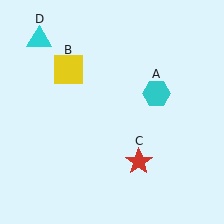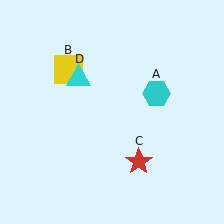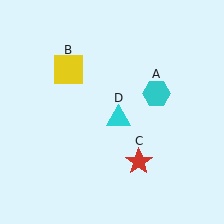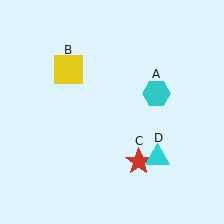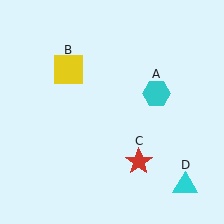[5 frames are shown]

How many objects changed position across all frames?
1 object changed position: cyan triangle (object D).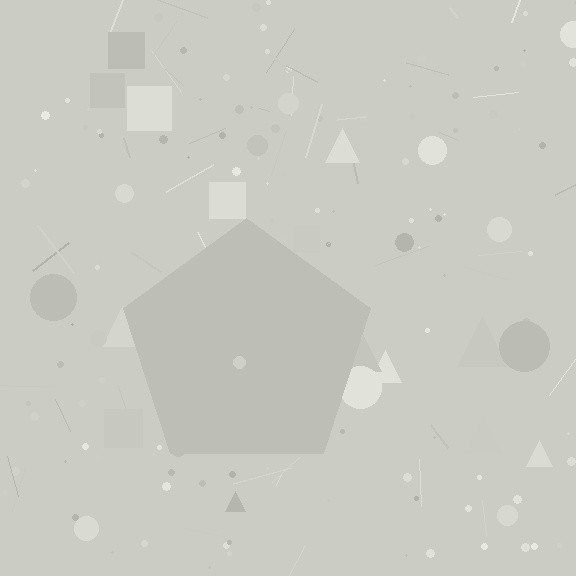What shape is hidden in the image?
A pentagon is hidden in the image.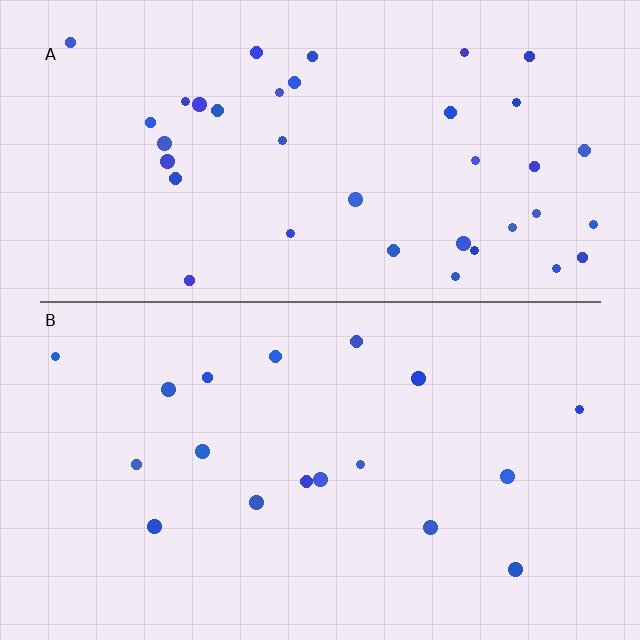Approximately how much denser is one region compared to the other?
Approximately 2.2× — region A over region B.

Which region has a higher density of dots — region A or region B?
A (the top).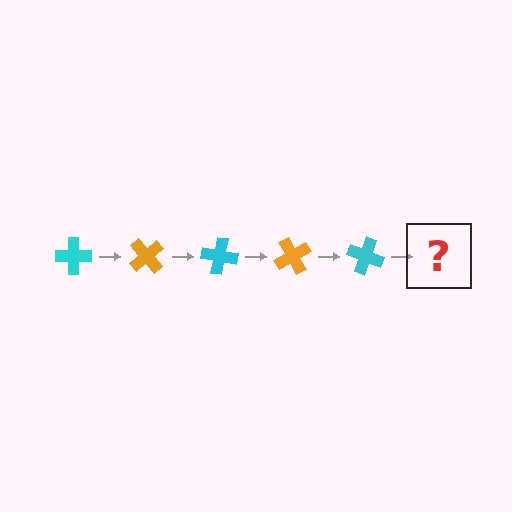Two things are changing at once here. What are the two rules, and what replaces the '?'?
The two rules are that it rotates 50 degrees each step and the color cycles through cyan and orange. The '?' should be an orange cross, rotated 250 degrees from the start.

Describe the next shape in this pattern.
It should be an orange cross, rotated 250 degrees from the start.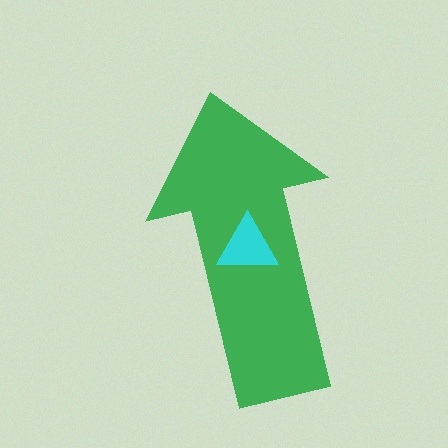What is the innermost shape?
The cyan triangle.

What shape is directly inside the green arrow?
The cyan triangle.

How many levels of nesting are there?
2.